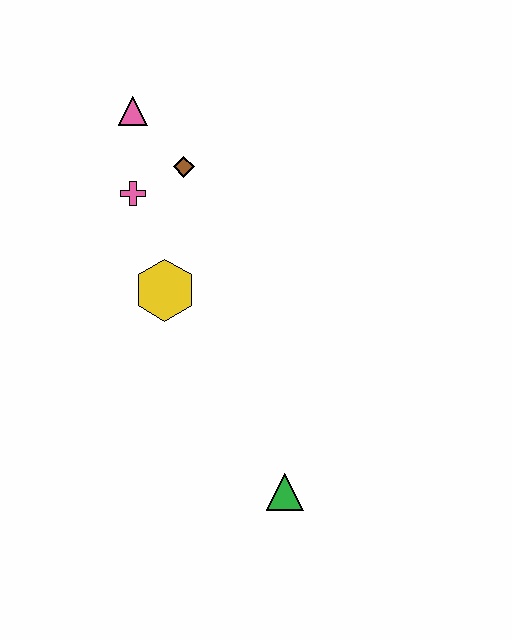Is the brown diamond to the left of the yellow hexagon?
No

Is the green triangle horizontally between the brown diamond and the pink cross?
No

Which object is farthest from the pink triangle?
The green triangle is farthest from the pink triangle.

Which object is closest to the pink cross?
The brown diamond is closest to the pink cross.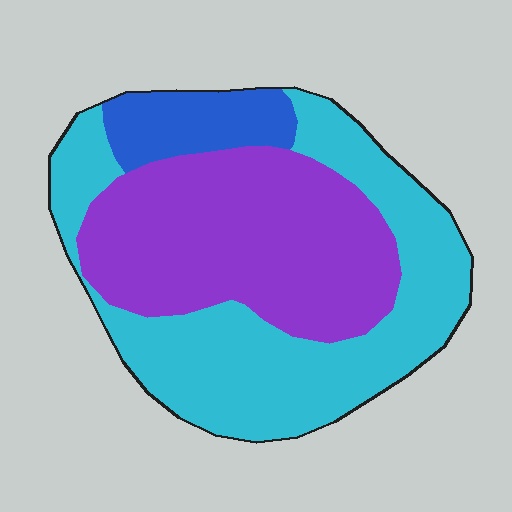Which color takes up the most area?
Cyan, at roughly 45%.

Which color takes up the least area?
Blue, at roughly 10%.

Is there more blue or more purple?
Purple.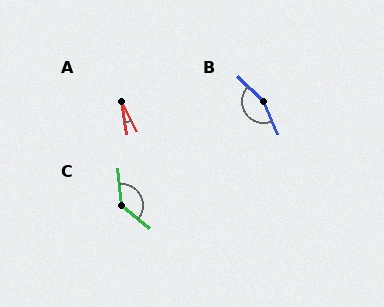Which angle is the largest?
B, at approximately 159 degrees.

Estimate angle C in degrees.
Approximately 134 degrees.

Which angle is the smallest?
A, at approximately 18 degrees.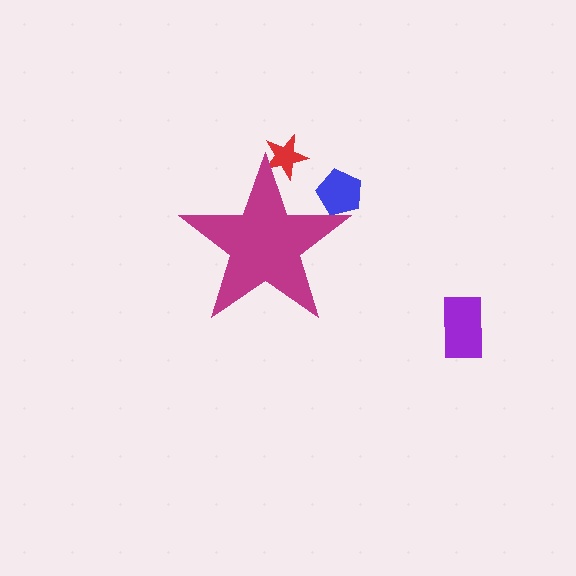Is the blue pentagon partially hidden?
Yes, the blue pentagon is partially hidden behind the magenta star.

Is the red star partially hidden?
Yes, the red star is partially hidden behind the magenta star.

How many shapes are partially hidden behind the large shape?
2 shapes are partially hidden.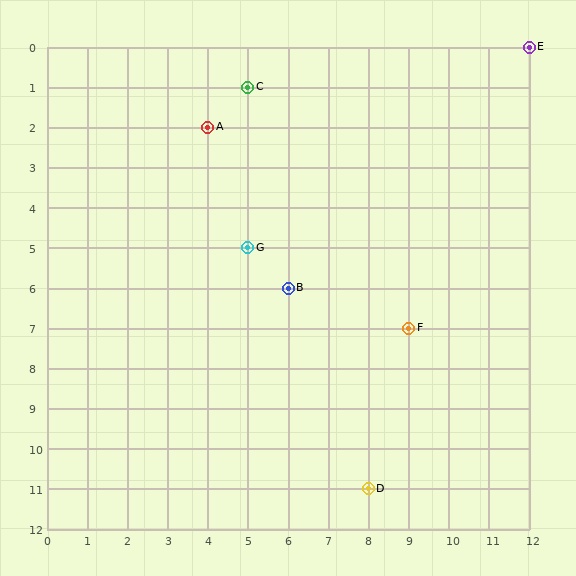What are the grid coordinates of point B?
Point B is at grid coordinates (6, 6).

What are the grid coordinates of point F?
Point F is at grid coordinates (9, 7).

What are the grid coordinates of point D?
Point D is at grid coordinates (8, 11).